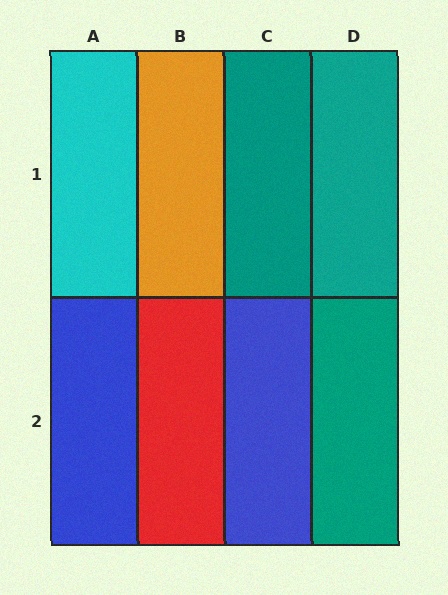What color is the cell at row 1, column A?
Cyan.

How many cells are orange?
1 cell is orange.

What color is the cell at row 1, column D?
Teal.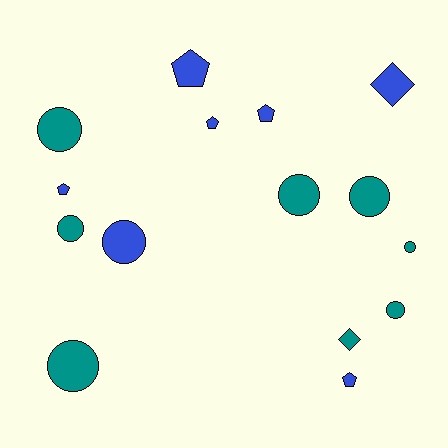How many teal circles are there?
There are 7 teal circles.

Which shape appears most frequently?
Circle, with 8 objects.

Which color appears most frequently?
Teal, with 8 objects.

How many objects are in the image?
There are 15 objects.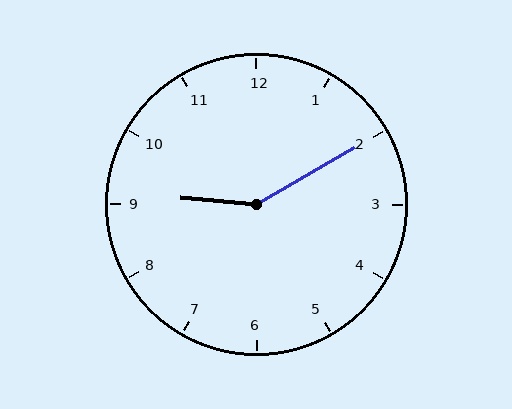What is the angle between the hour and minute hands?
Approximately 145 degrees.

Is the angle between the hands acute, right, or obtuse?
It is obtuse.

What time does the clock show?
9:10.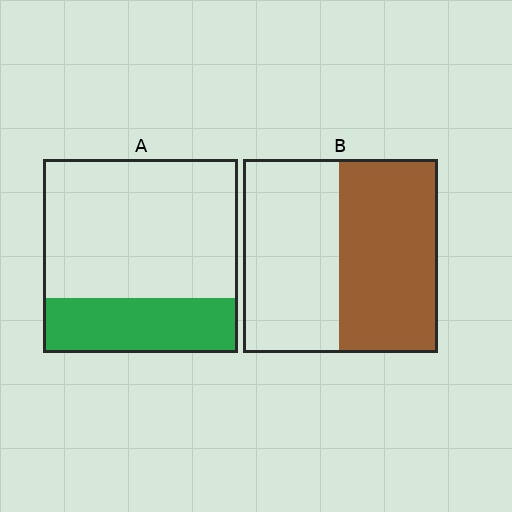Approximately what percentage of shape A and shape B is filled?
A is approximately 30% and B is approximately 50%.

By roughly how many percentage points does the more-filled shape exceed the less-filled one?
By roughly 20 percentage points (B over A).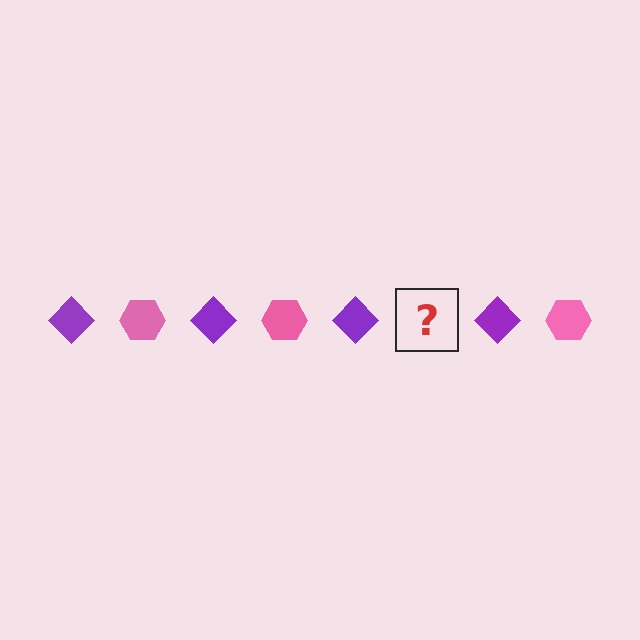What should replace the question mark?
The question mark should be replaced with a pink hexagon.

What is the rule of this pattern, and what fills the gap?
The rule is that the pattern alternates between purple diamond and pink hexagon. The gap should be filled with a pink hexagon.